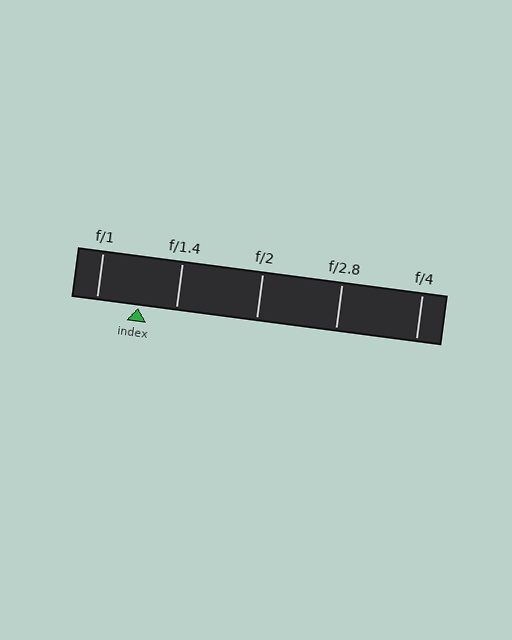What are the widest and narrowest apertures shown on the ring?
The widest aperture shown is f/1 and the narrowest is f/4.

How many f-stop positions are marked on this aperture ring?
There are 5 f-stop positions marked.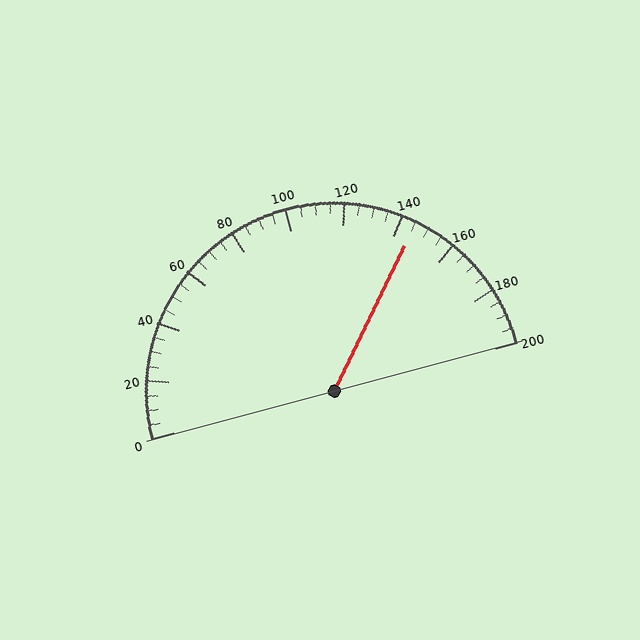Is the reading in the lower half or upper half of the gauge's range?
The reading is in the upper half of the range (0 to 200).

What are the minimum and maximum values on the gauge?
The gauge ranges from 0 to 200.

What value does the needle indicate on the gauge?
The needle indicates approximately 145.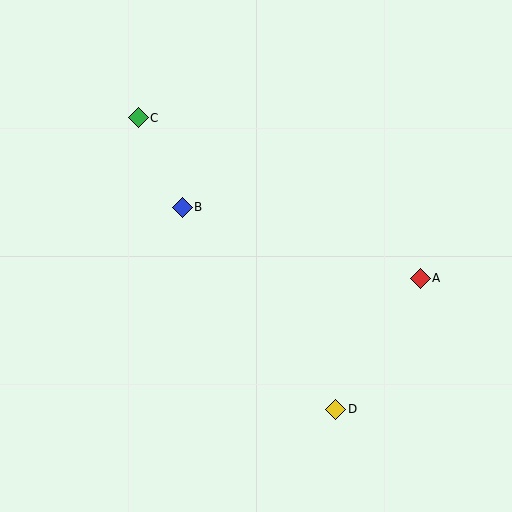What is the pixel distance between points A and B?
The distance between A and B is 248 pixels.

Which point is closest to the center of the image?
Point B at (182, 207) is closest to the center.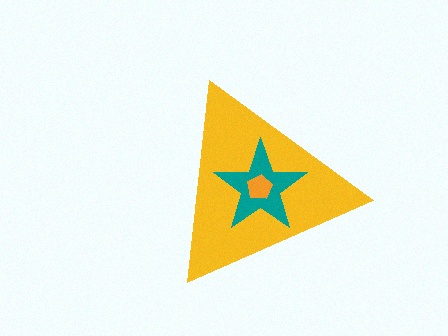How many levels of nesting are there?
3.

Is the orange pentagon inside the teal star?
Yes.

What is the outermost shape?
The yellow triangle.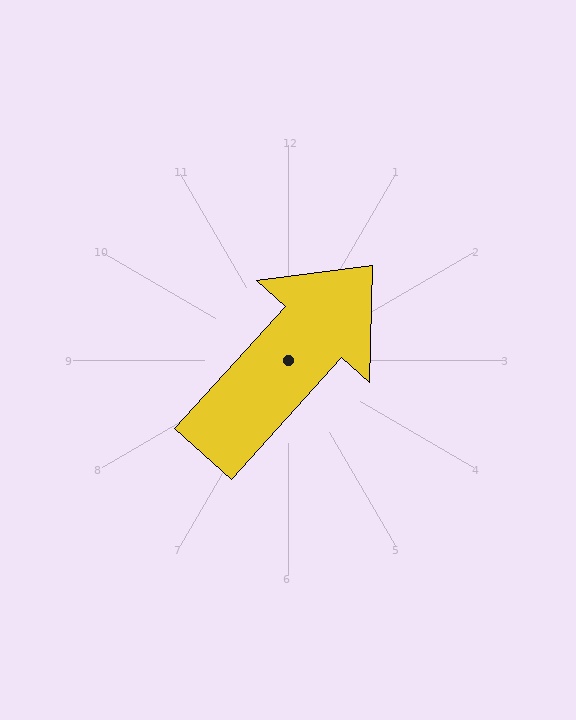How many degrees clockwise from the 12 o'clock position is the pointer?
Approximately 42 degrees.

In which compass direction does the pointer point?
Northeast.